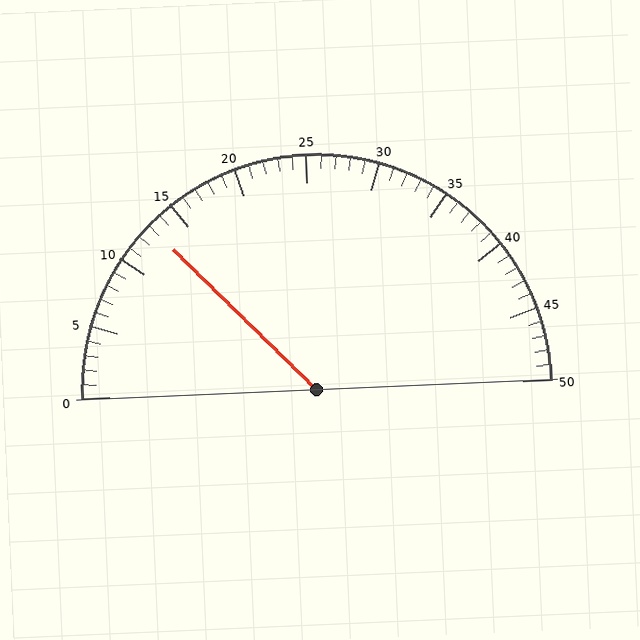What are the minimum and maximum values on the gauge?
The gauge ranges from 0 to 50.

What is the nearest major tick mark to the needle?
The nearest major tick mark is 15.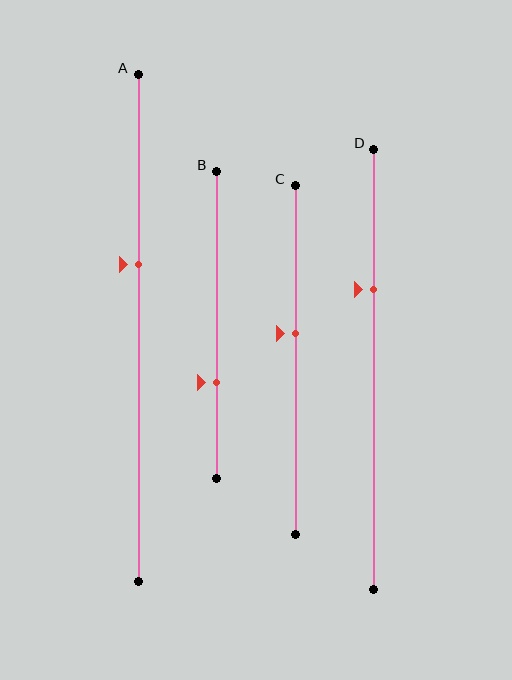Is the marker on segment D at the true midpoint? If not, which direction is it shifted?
No, the marker on segment D is shifted upward by about 18% of the segment length.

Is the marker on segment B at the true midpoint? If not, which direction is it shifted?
No, the marker on segment B is shifted downward by about 19% of the segment length.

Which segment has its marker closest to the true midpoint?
Segment C has its marker closest to the true midpoint.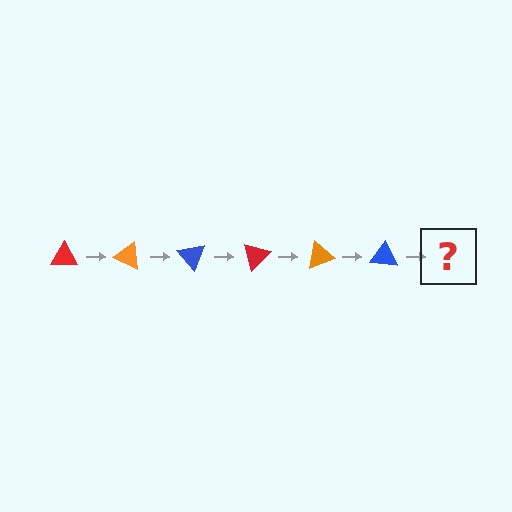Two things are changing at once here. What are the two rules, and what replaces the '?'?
The two rules are that it rotates 25 degrees each step and the color cycles through red, orange, and blue. The '?' should be a red triangle, rotated 150 degrees from the start.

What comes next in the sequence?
The next element should be a red triangle, rotated 150 degrees from the start.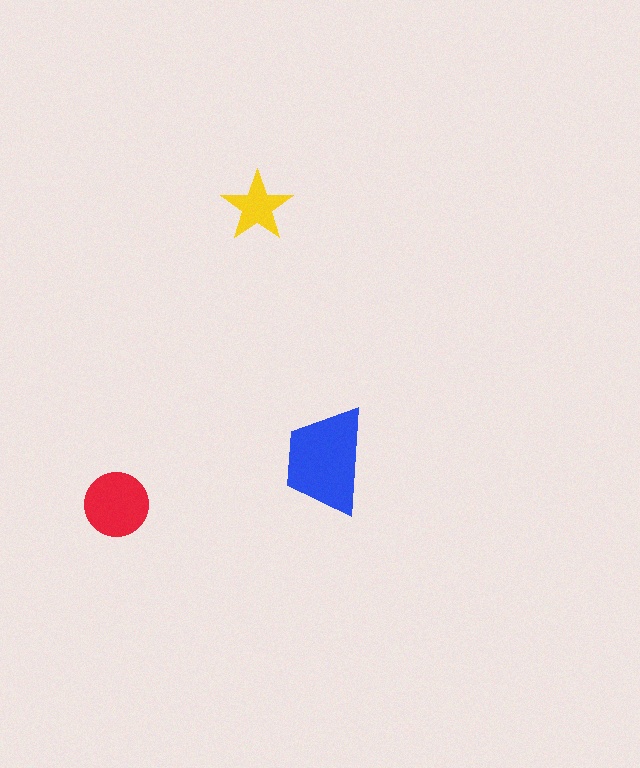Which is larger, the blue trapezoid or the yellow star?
The blue trapezoid.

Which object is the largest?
The blue trapezoid.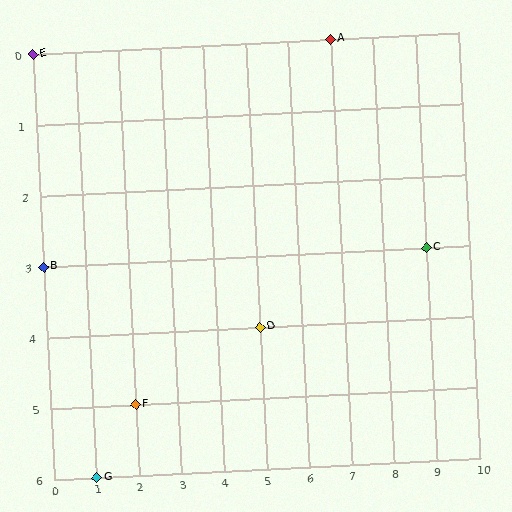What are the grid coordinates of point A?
Point A is at grid coordinates (7, 0).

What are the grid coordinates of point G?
Point G is at grid coordinates (1, 6).